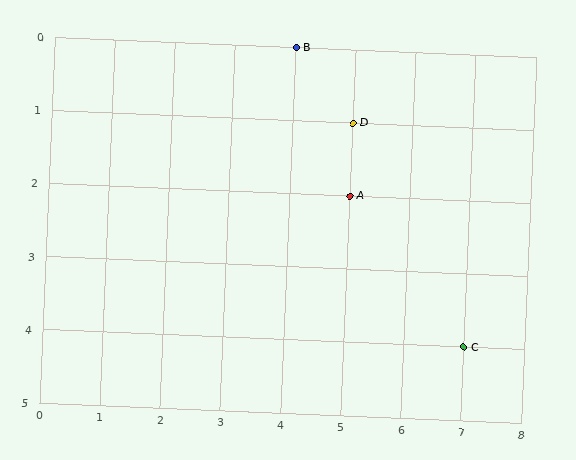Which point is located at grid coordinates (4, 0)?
Point B is at (4, 0).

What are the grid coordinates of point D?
Point D is at grid coordinates (5, 1).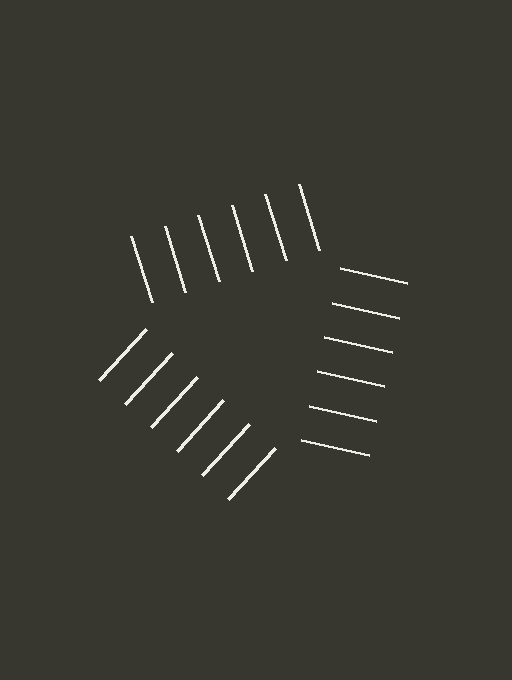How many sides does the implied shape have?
3 sides — the line-ends trace a triangle.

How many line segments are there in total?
18 — 6 along each of the 3 edges.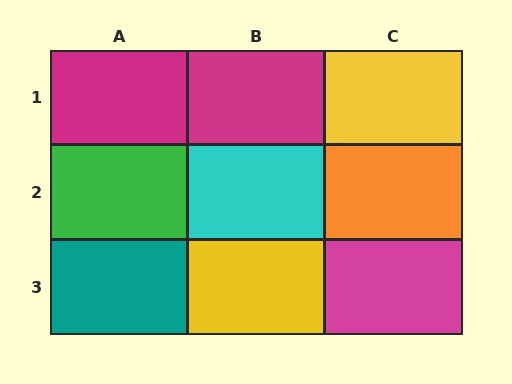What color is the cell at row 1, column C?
Yellow.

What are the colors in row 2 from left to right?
Green, cyan, orange.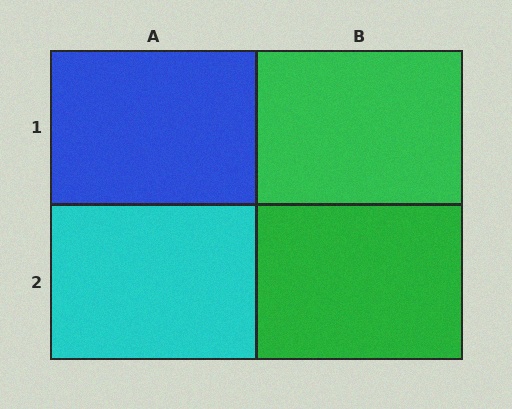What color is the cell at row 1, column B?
Green.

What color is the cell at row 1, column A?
Blue.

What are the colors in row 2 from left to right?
Cyan, green.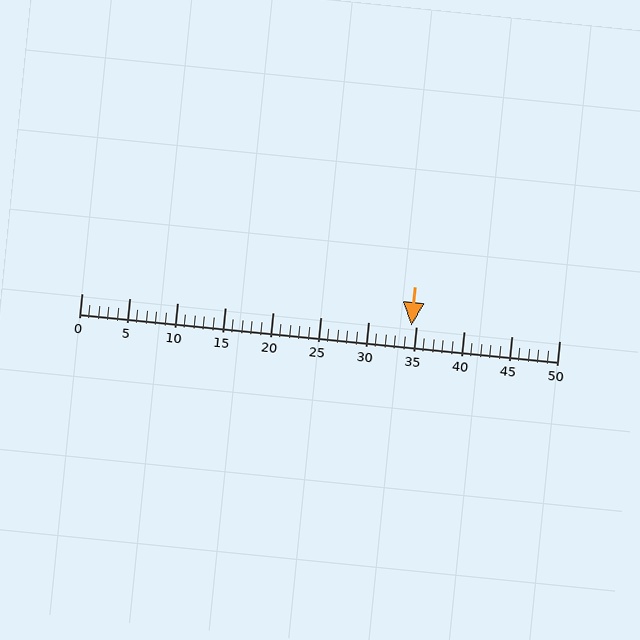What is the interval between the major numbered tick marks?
The major tick marks are spaced 5 units apart.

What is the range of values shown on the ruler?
The ruler shows values from 0 to 50.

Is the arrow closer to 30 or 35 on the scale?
The arrow is closer to 35.